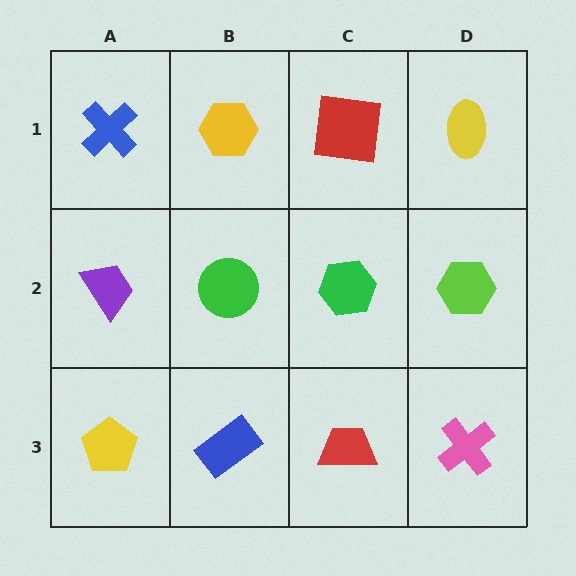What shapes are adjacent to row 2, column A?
A blue cross (row 1, column A), a yellow pentagon (row 3, column A), a green circle (row 2, column B).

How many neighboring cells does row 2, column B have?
4.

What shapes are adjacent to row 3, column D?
A lime hexagon (row 2, column D), a red trapezoid (row 3, column C).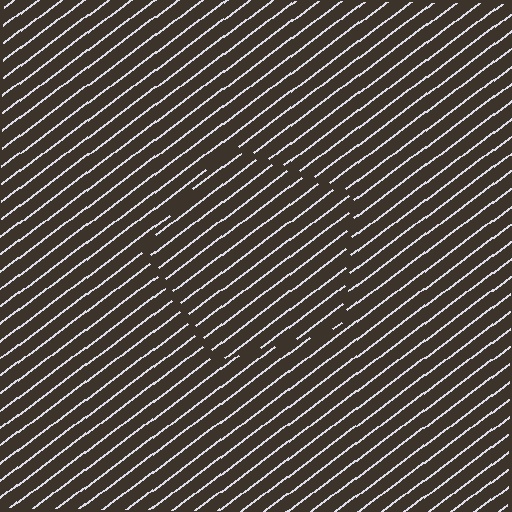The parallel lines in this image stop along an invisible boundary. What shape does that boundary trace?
An illusory pentagon. The interior of the shape contains the same grating, shifted by half a period — the contour is defined by the phase discontinuity where line-ends from the inner and outer gratings abut.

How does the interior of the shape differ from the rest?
The interior of the shape contains the same grating, shifted by half a period — the contour is defined by the phase discontinuity where line-ends from the inner and outer gratings abut.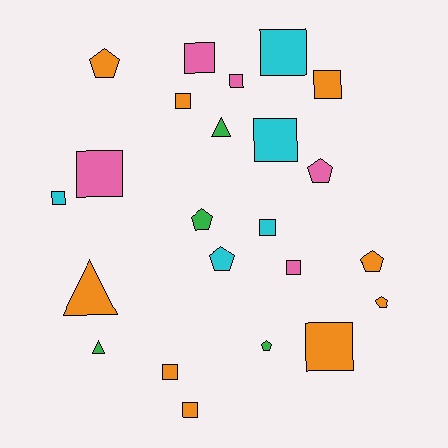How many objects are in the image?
There are 23 objects.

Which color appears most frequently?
Orange, with 9 objects.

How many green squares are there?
There are no green squares.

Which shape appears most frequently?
Square, with 13 objects.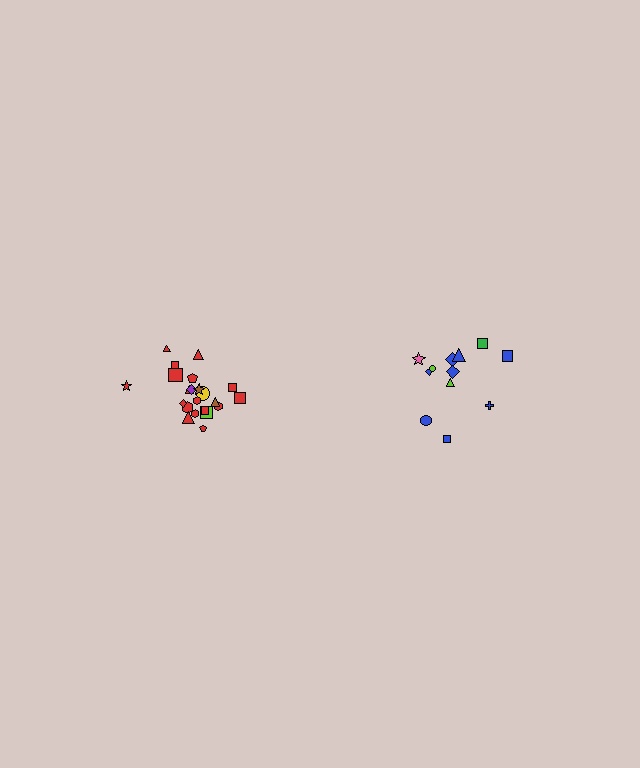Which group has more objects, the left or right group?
The left group.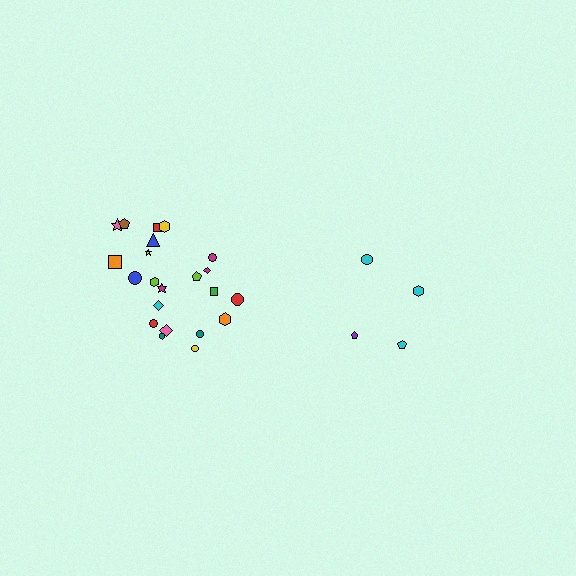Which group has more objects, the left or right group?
The left group.